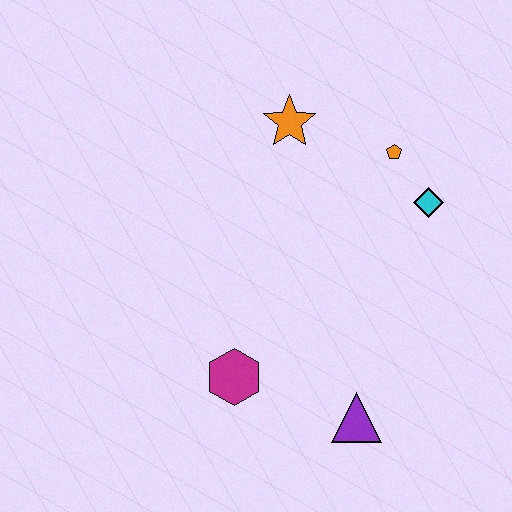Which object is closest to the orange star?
The orange pentagon is closest to the orange star.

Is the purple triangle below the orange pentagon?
Yes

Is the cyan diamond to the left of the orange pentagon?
No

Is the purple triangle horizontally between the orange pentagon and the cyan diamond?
No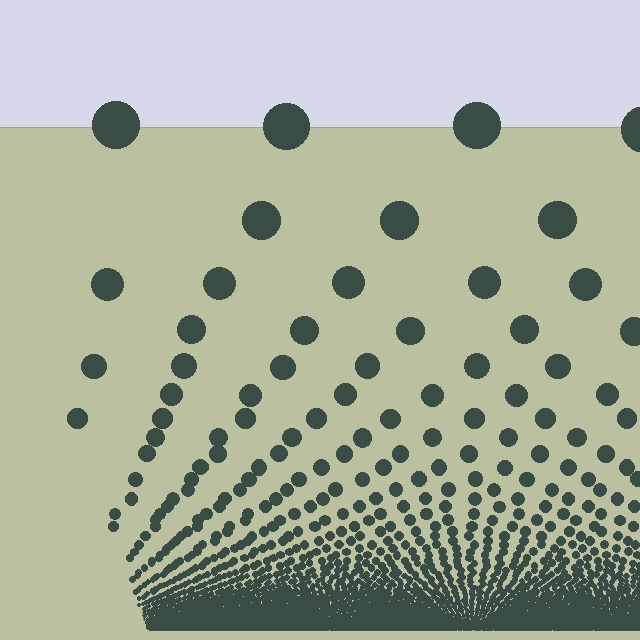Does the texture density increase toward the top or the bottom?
Density increases toward the bottom.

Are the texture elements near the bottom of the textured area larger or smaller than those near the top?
Smaller. The gradient is inverted — elements near the bottom are smaller and denser.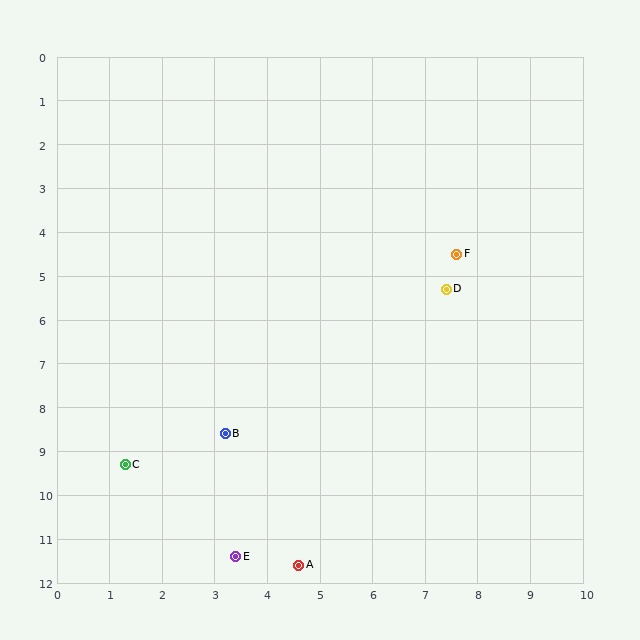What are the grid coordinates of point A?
Point A is at approximately (4.6, 11.6).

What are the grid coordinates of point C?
Point C is at approximately (1.3, 9.3).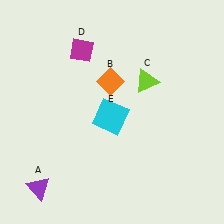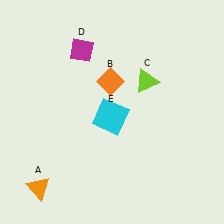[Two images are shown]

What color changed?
The triangle (A) changed from purple in Image 1 to orange in Image 2.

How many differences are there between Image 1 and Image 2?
There is 1 difference between the two images.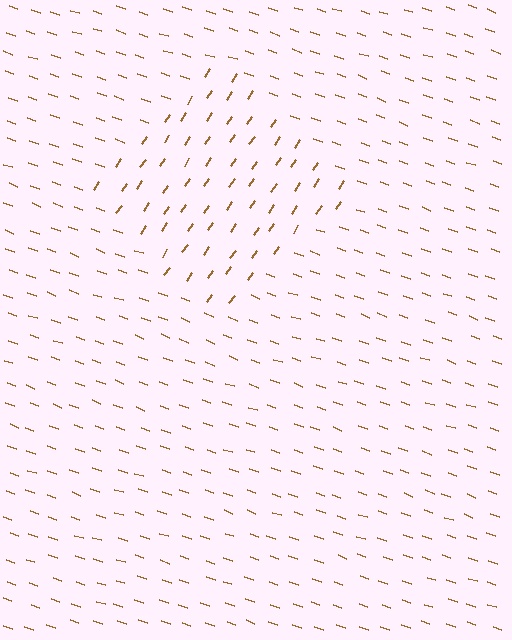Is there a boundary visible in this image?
Yes, there is a texture boundary formed by a change in line orientation.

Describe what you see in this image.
The image is filled with small brown line segments. A diamond region in the image has lines oriented differently from the surrounding lines, creating a visible texture boundary.